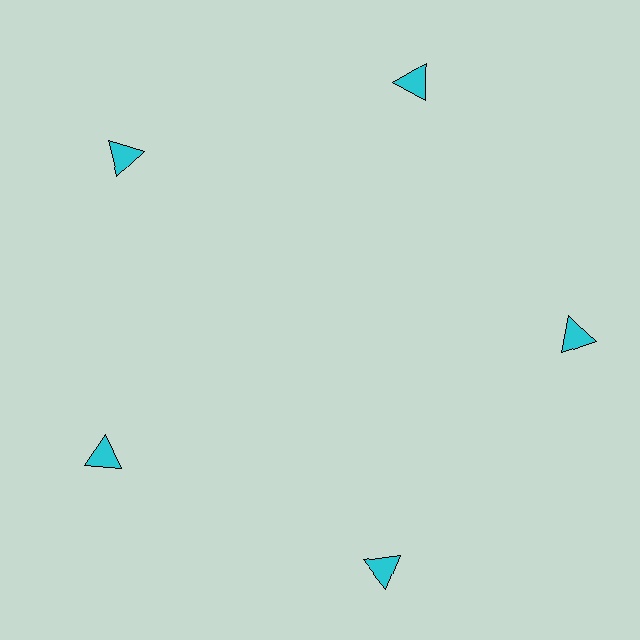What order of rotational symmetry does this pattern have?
This pattern has 5-fold rotational symmetry.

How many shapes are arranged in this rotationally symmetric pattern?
There are 5 shapes, arranged in 5 groups of 1.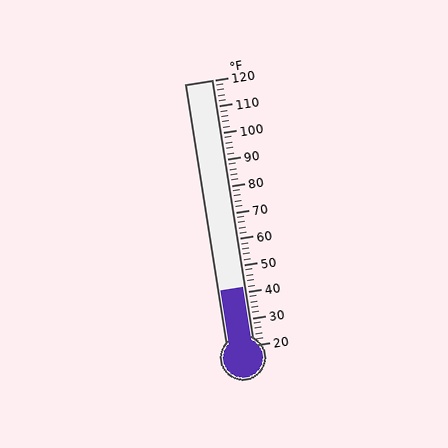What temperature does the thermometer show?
The thermometer shows approximately 42°F.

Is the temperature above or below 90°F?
The temperature is below 90°F.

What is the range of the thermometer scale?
The thermometer scale ranges from 20°F to 120°F.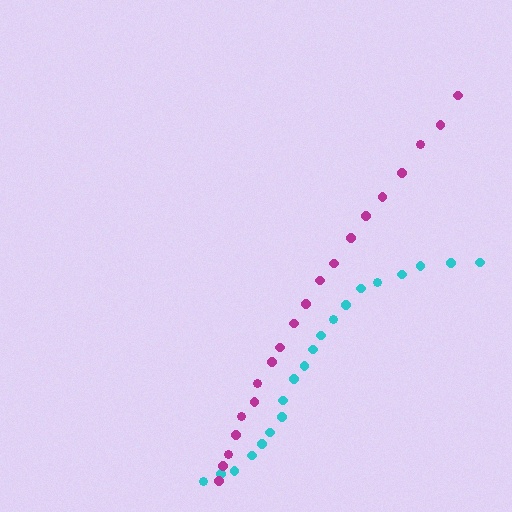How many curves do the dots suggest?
There are 2 distinct paths.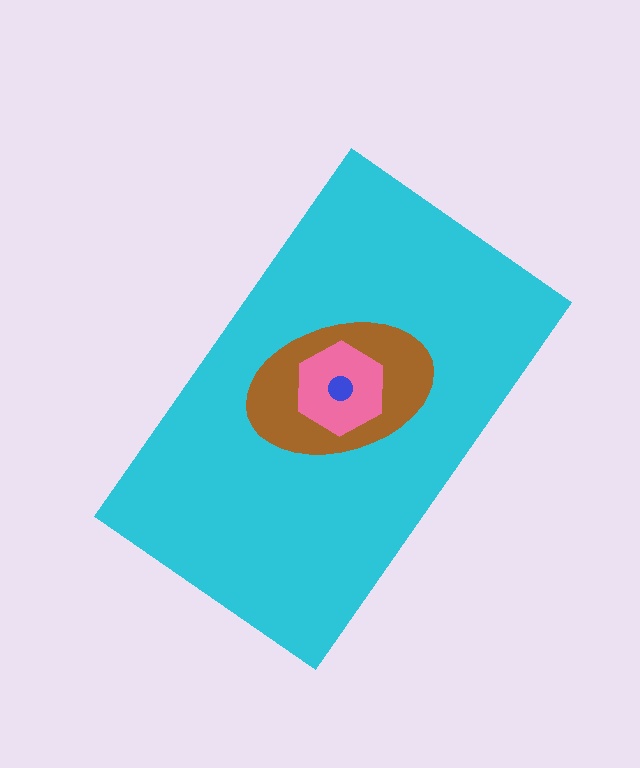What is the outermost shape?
The cyan rectangle.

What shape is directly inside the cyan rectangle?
The brown ellipse.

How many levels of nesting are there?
4.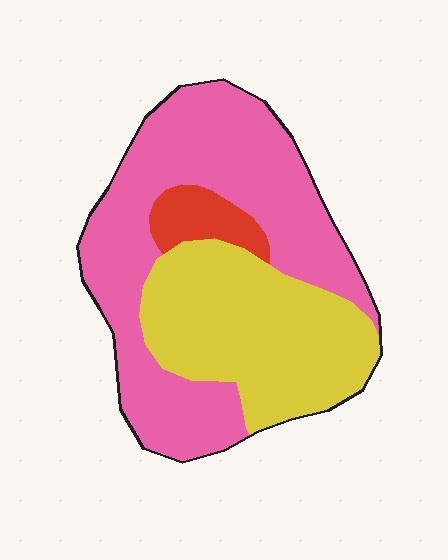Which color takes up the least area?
Red, at roughly 5%.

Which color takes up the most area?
Pink, at roughly 55%.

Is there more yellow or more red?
Yellow.